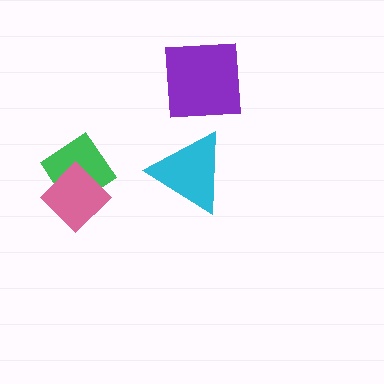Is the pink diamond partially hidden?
No, no other shape covers it.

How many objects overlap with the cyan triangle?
0 objects overlap with the cyan triangle.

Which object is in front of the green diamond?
The pink diamond is in front of the green diamond.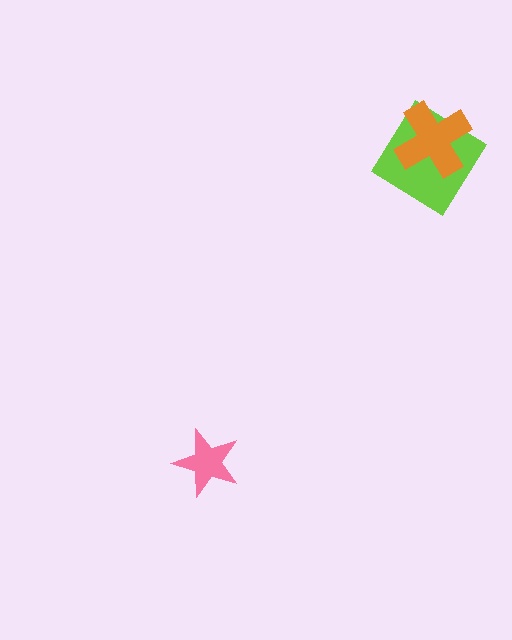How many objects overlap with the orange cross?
1 object overlaps with the orange cross.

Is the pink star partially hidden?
No, no other shape covers it.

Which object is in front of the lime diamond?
The orange cross is in front of the lime diamond.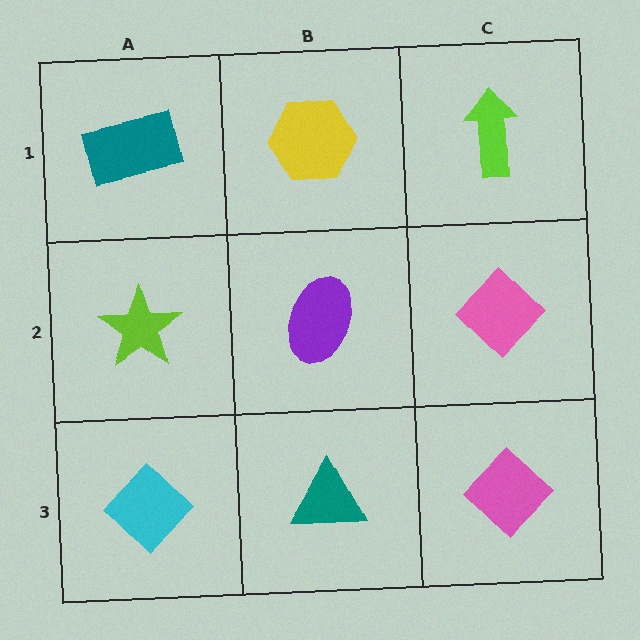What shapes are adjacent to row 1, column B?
A purple ellipse (row 2, column B), a teal rectangle (row 1, column A), a lime arrow (row 1, column C).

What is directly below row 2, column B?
A teal triangle.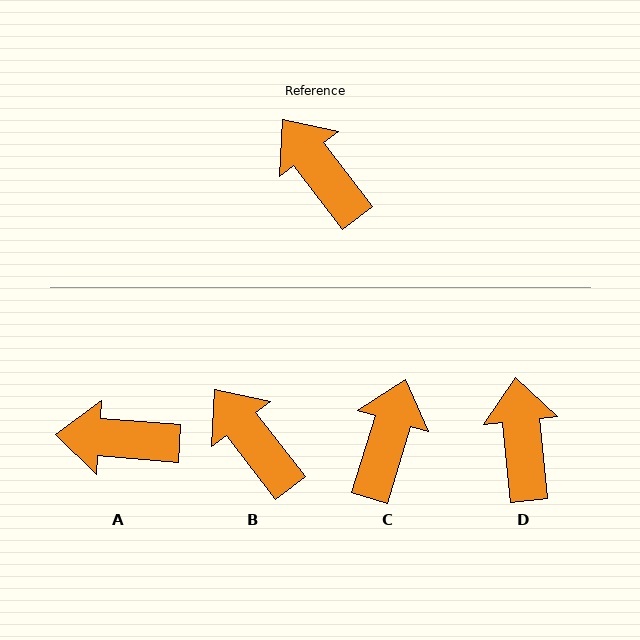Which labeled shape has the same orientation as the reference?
B.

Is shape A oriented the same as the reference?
No, it is off by about 48 degrees.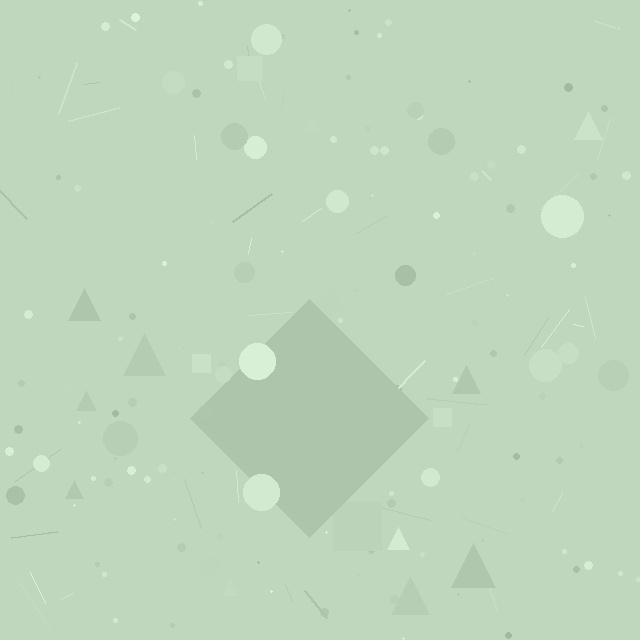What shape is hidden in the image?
A diamond is hidden in the image.